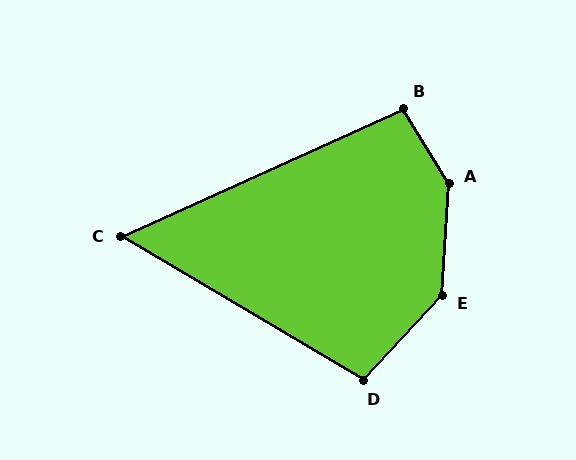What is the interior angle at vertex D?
Approximately 103 degrees (obtuse).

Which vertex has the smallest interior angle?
C, at approximately 55 degrees.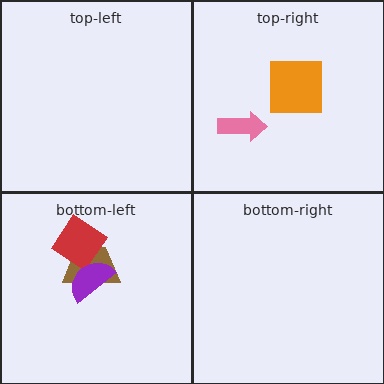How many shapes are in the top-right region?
2.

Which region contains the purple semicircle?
The bottom-left region.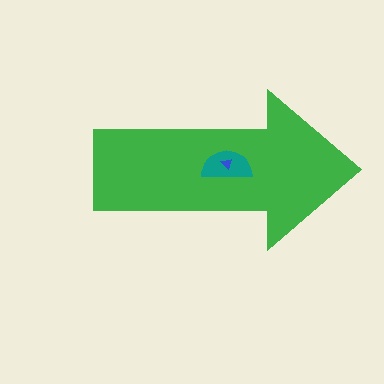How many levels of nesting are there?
3.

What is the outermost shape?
The green arrow.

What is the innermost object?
The blue triangle.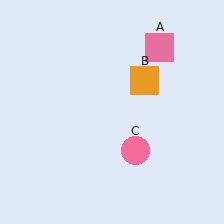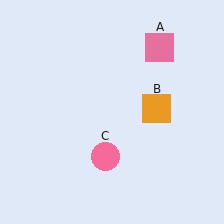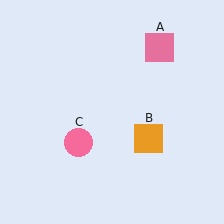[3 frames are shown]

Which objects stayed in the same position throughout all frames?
Pink square (object A) remained stationary.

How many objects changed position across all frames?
2 objects changed position: orange square (object B), pink circle (object C).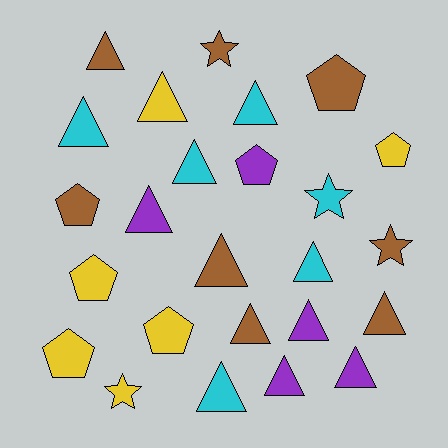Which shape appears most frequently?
Triangle, with 14 objects.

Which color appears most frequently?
Brown, with 8 objects.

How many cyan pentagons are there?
There are no cyan pentagons.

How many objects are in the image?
There are 25 objects.